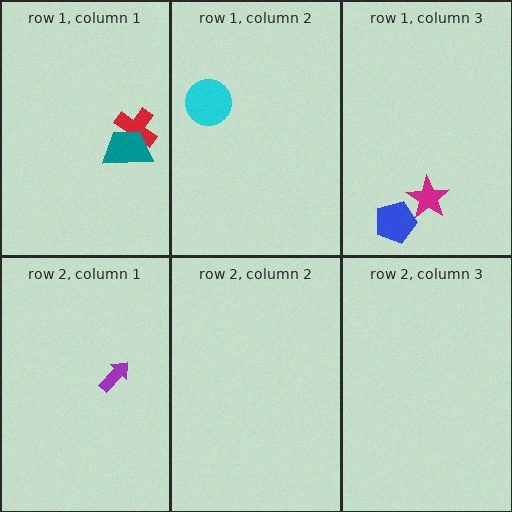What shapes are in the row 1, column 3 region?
The blue pentagon, the magenta star.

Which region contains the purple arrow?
The row 2, column 1 region.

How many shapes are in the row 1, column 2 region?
1.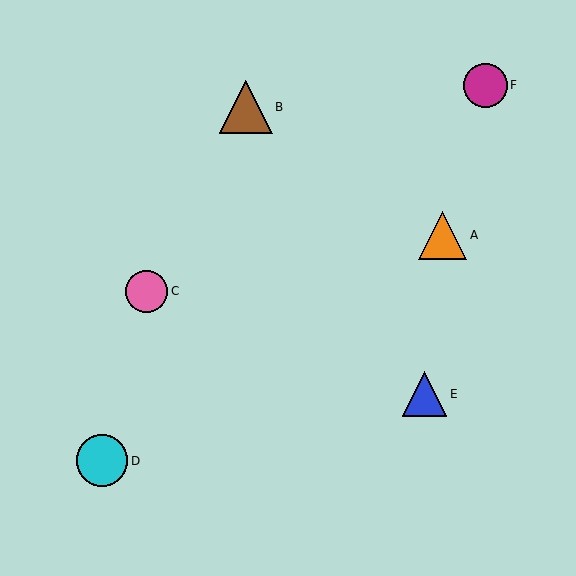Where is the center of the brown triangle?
The center of the brown triangle is at (246, 107).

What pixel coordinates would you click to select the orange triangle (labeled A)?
Click at (443, 235) to select the orange triangle A.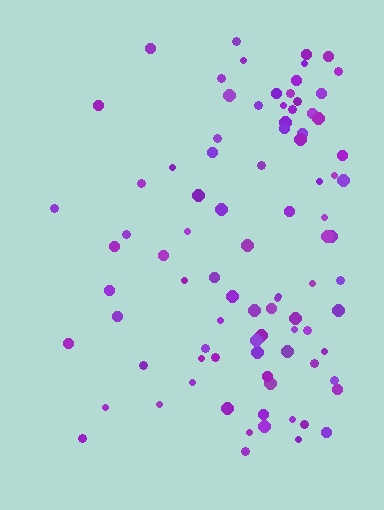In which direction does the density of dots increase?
From left to right, with the right side densest.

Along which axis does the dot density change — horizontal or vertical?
Horizontal.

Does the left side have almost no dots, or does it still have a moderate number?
Still a moderate number, just noticeably fewer than the right.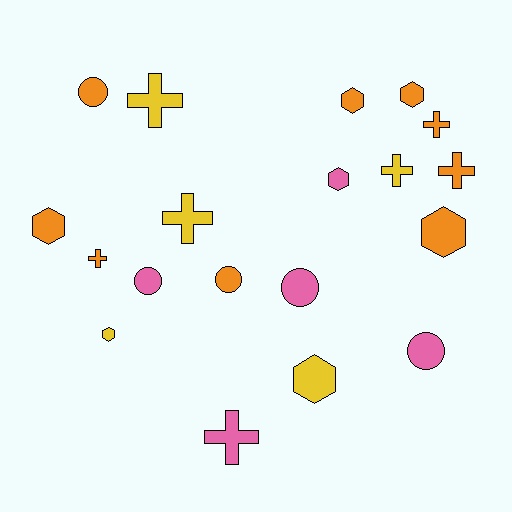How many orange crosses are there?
There are 3 orange crosses.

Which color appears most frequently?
Orange, with 9 objects.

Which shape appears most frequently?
Hexagon, with 7 objects.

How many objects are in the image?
There are 19 objects.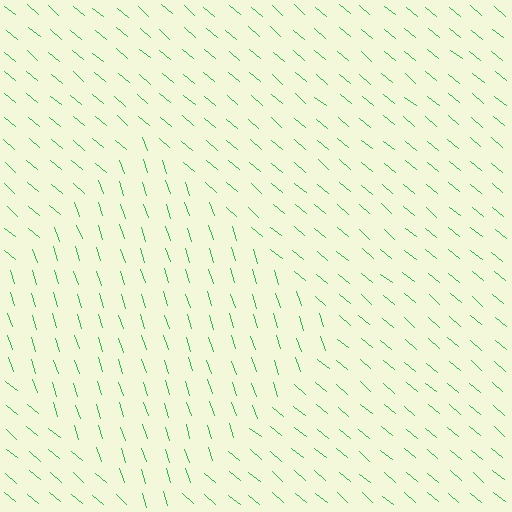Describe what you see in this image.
The image is filled with small green line segments. A diamond region in the image has lines oriented differently from the surrounding lines, creating a visible texture boundary.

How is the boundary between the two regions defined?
The boundary is defined purely by a change in line orientation (approximately 32 degrees difference). All lines are the same color and thickness.